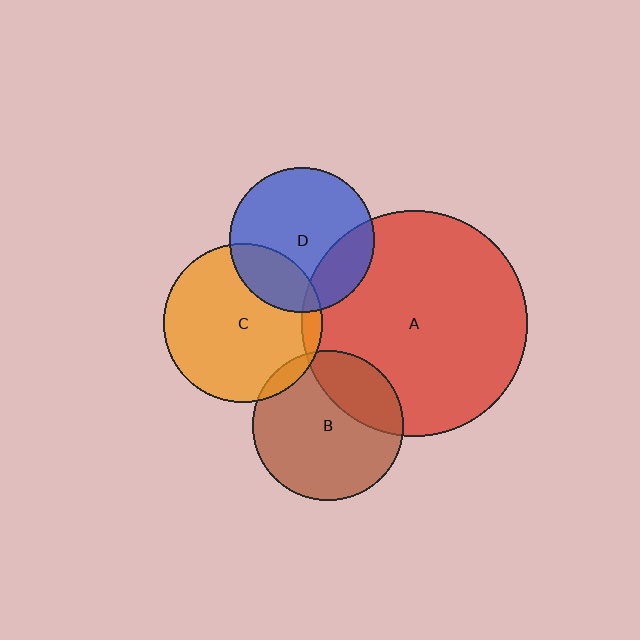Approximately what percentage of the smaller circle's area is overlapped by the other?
Approximately 25%.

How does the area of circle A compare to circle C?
Approximately 2.0 times.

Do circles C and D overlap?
Yes.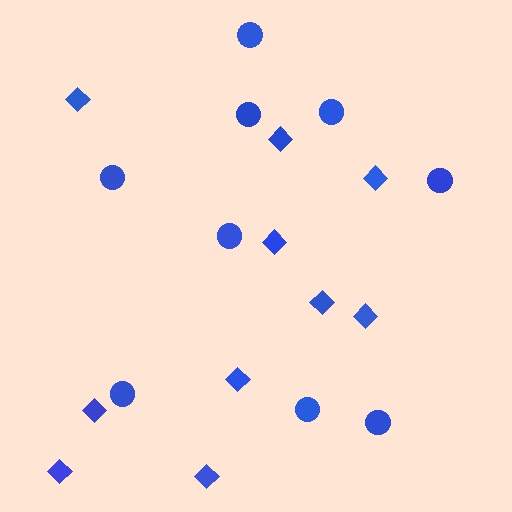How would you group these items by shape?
There are 2 groups: one group of circles (9) and one group of diamonds (10).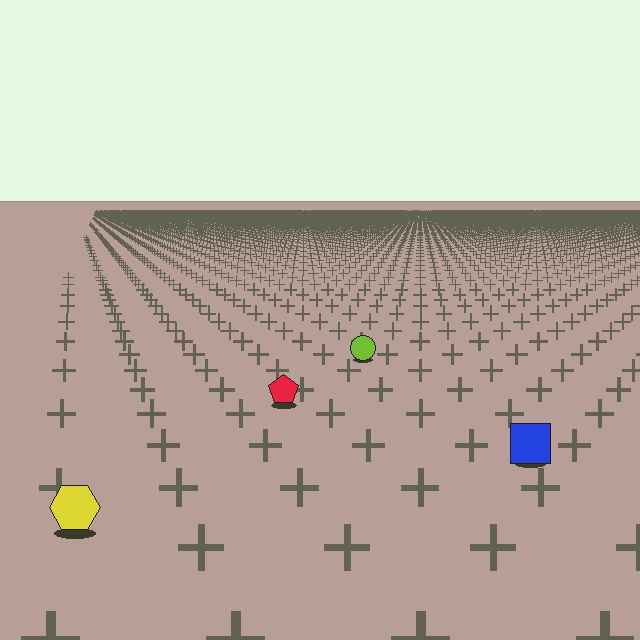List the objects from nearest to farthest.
From nearest to farthest: the yellow hexagon, the blue square, the red pentagon, the lime circle.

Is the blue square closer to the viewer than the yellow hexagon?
No. The yellow hexagon is closer — you can tell from the texture gradient: the ground texture is coarser near it.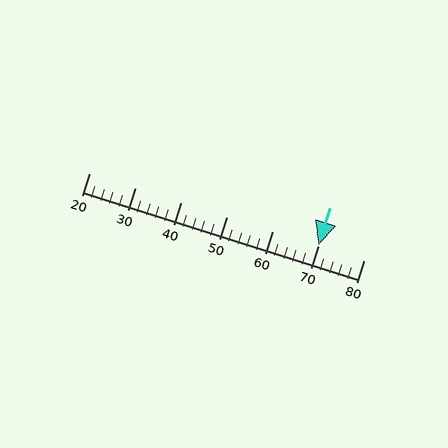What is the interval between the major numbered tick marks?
The major tick marks are spaced 10 units apart.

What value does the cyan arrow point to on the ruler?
The cyan arrow points to approximately 70.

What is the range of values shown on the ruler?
The ruler shows values from 20 to 80.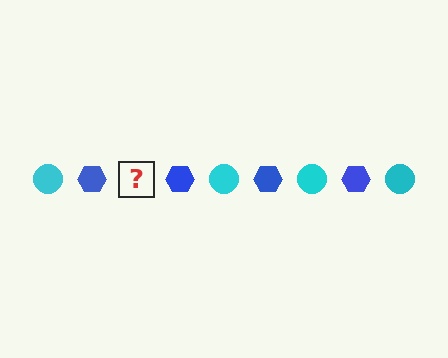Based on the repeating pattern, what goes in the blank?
The blank should be a cyan circle.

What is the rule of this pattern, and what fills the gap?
The rule is that the pattern alternates between cyan circle and blue hexagon. The gap should be filled with a cyan circle.